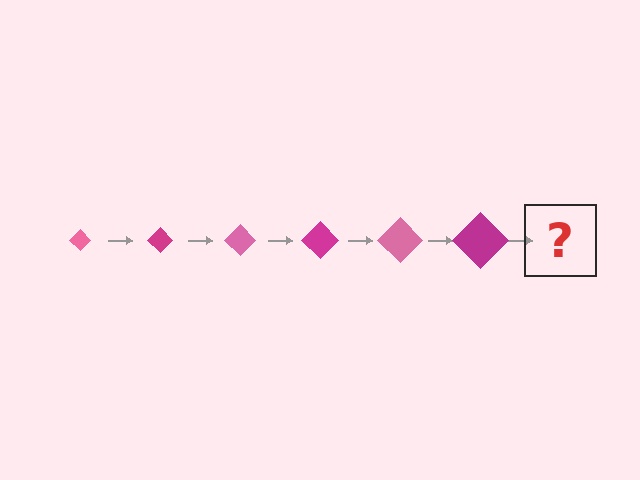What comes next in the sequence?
The next element should be a pink diamond, larger than the previous one.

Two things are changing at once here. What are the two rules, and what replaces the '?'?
The two rules are that the diamond grows larger each step and the color cycles through pink and magenta. The '?' should be a pink diamond, larger than the previous one.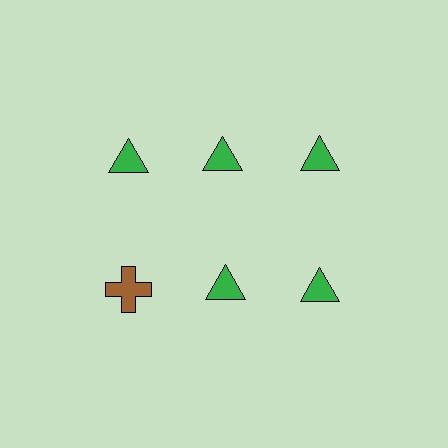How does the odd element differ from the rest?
It differs in both color (brown instead of green) and shape (cross instead of triangle).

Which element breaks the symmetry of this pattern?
The brown cross in the second row, leftmost column breaks the symmetry. All other shapes are green triangles.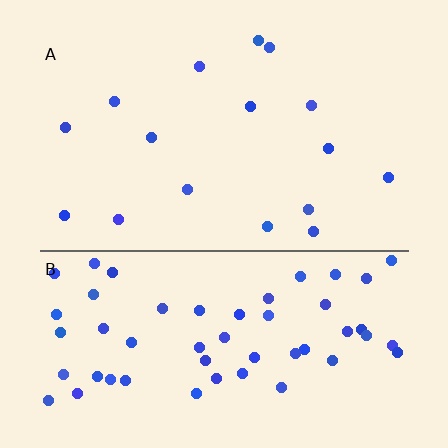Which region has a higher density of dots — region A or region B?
B (the bottom).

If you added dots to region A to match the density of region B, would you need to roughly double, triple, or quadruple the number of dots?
Approximately triple.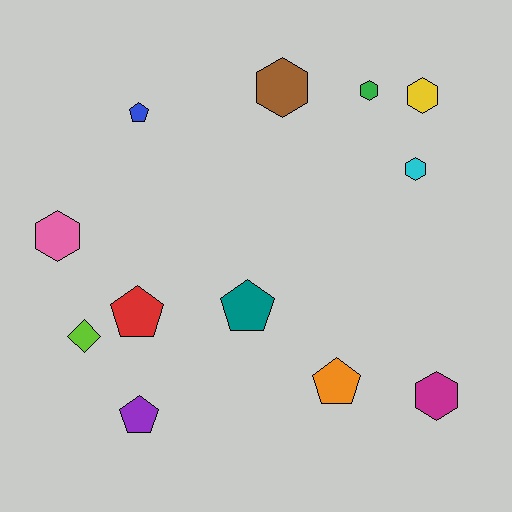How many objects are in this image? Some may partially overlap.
There are 12 objects.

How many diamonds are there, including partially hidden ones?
There is 1 diamond.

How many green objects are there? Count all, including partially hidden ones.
There is 1 green object.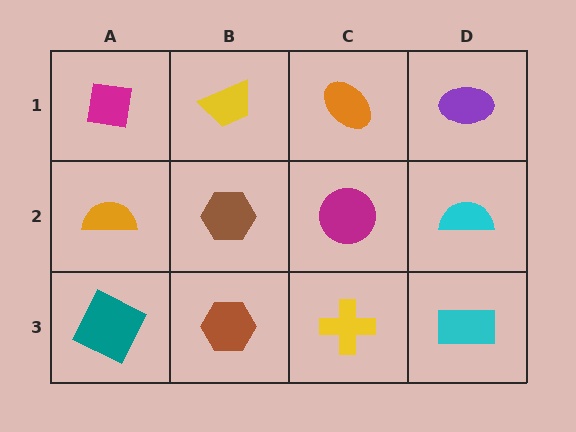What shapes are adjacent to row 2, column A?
A magenta square (row 1, column A), a teal square (row 3, column A), a brown hexagon (row 2, column B).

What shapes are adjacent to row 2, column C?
An orange ellipse (row 1, column C), a yellow cross (row 3, column C), a brown hexagon (row 2, column B), a cyan semicircle (row 2, column D).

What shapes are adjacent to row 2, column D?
A purple ellipse (row 1, column D), a cyan rectangle (row 3, column D), a magenta circle (row 2, column C).